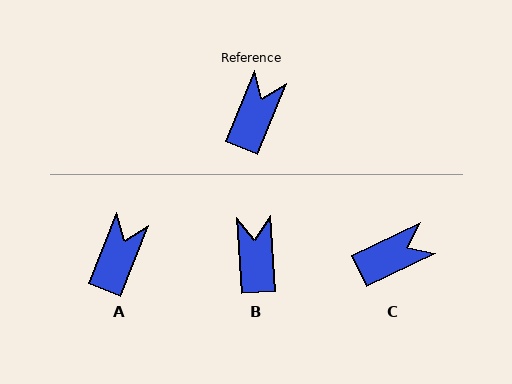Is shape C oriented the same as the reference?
No, it is off by about 43 degrees.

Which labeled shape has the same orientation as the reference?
A.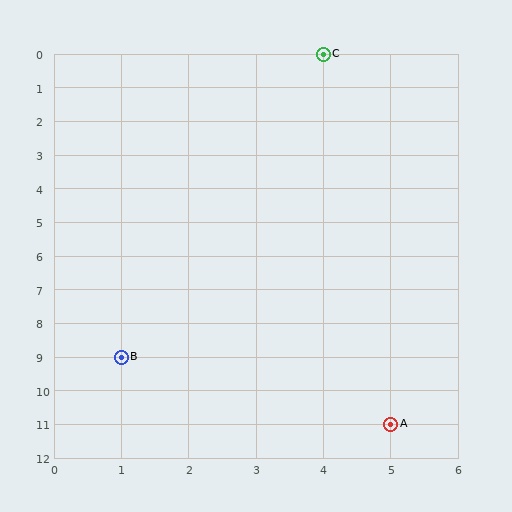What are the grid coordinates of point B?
Point B is at grid coordinates (1, 9).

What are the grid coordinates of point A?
Point A is at grid coordinates (5, 11).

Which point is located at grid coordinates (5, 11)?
Point A is at (5, 11).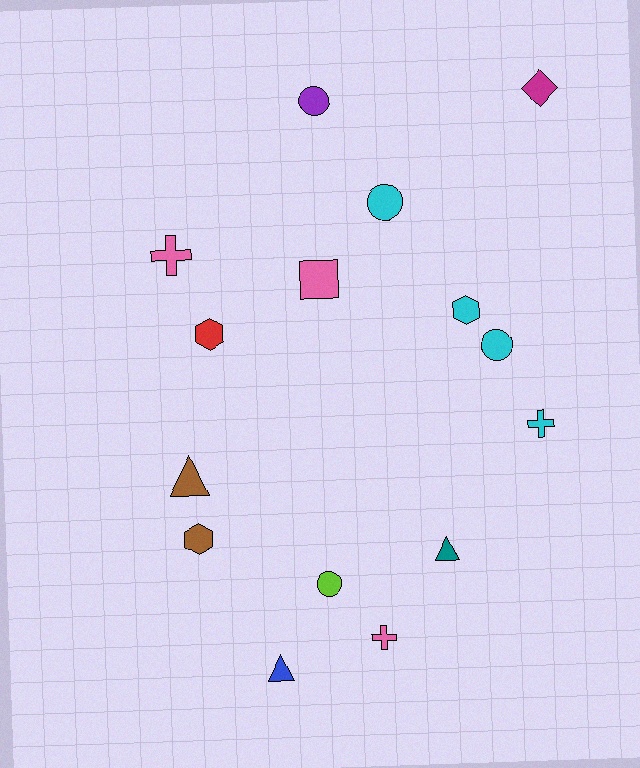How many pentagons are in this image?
There are no pentagons.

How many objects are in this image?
There are 15 objects.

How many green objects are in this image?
There are no green objects.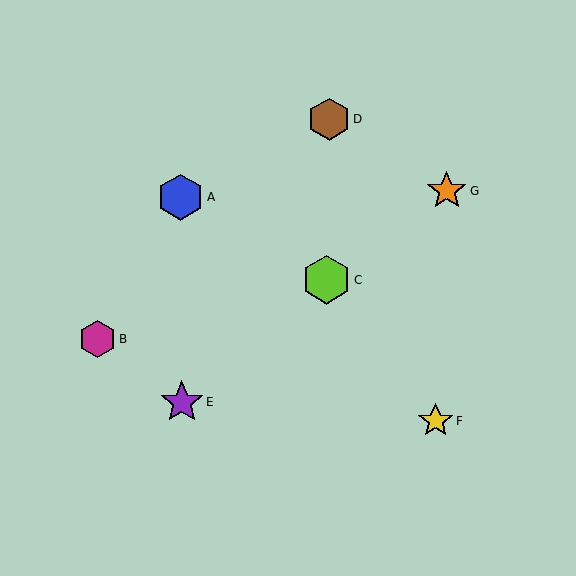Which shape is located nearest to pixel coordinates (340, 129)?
The brown hexagon (labeled D) at (329, 119) is nearest to that location.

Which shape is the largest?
The lime hexagon (labeled C) is the largest.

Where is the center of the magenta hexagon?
The center of the magenta hexagon is at (97, 339).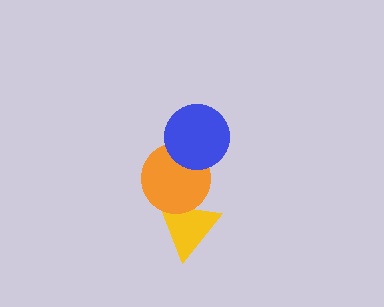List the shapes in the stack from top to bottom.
From top to bottom: the blue circle, the orange circle, the yellow triangle.